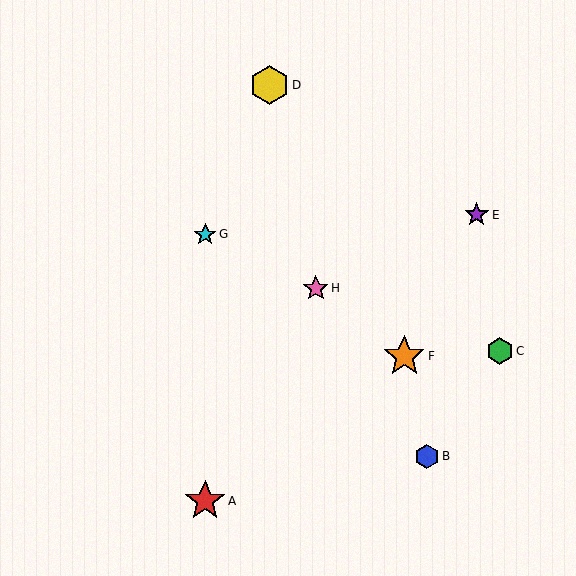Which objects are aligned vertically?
Objects A, G are aligned vertically.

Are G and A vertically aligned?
Yes, both are at x≈205.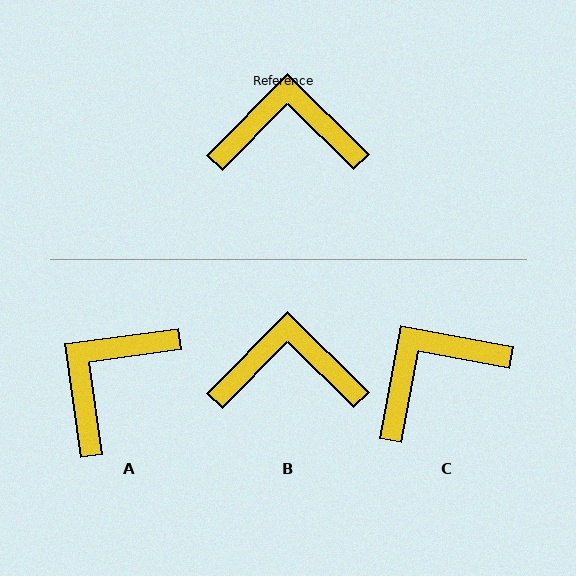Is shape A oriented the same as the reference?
No, it is off by about 53 degrees.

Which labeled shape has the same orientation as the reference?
B.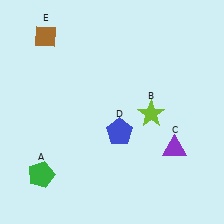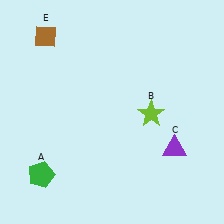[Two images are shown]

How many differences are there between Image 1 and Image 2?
There is 1 difference between the two images.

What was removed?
The blue pentagon (D) was removed in Image 2.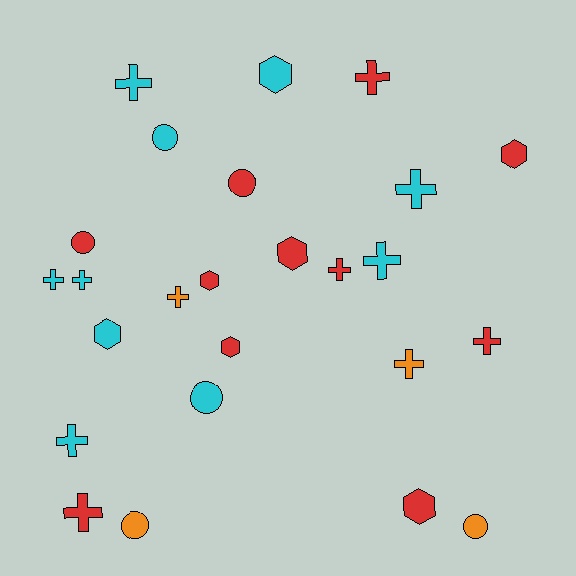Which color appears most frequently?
Red, with 11 objects.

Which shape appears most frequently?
Cross, with 12 objects.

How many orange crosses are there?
There are 2 orange crosses.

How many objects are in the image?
There are 25 objects.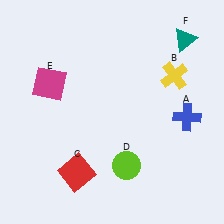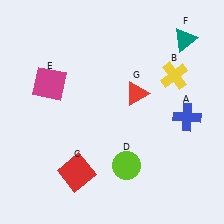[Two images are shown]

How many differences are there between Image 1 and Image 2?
There is 1 difference between the two images.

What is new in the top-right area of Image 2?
A red triangle (G) was added in the top-right area of Image 2.